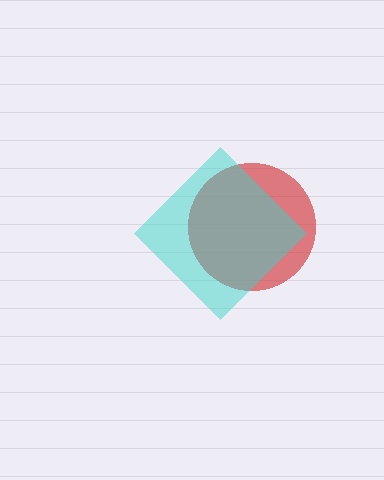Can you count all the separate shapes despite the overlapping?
Yes, there are 2 separate shapes.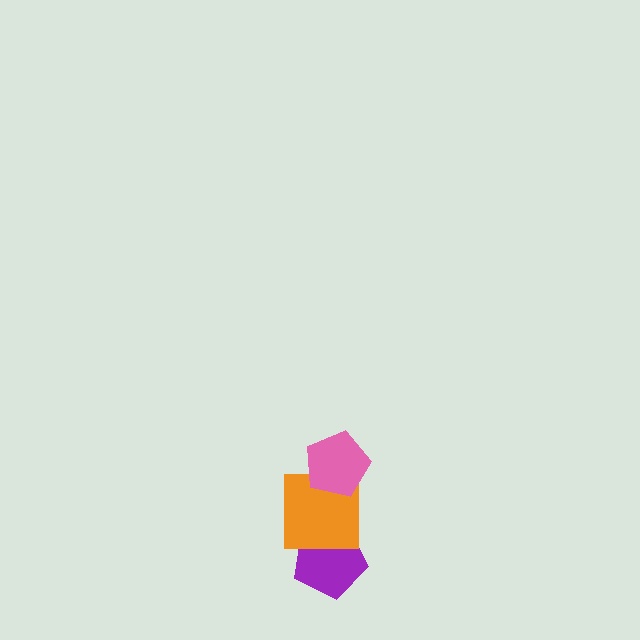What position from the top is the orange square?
The orange square is 2nd from the top.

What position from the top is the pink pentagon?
The pink pentagon is 1st from the top.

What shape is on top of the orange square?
The pink pentagon is on top of the orange square.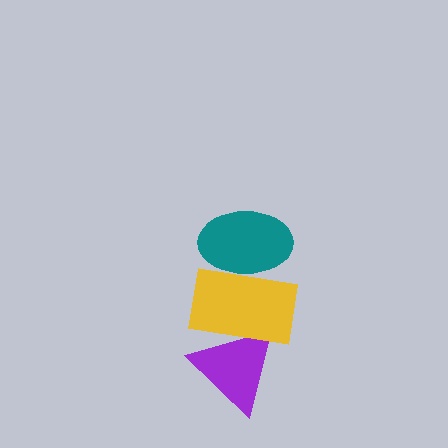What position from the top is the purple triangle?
The purple triangle is 3rd from the top.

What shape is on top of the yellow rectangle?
The teal ellipse is on top of the yellow rectangle.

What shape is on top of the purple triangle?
The yellow rectangle is on top of the purple triangle.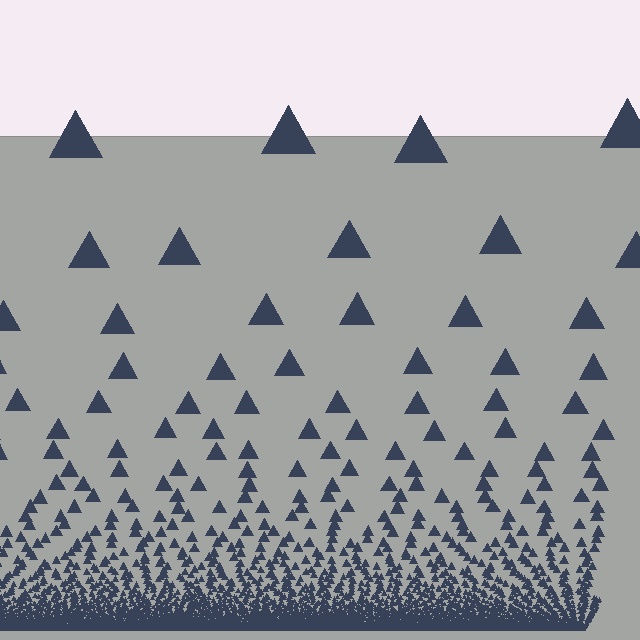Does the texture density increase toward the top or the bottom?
Density increases toward the bottom.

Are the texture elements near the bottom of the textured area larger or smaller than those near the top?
Smaller. The gradient is inverted — elements near the bottom are smaller and denser.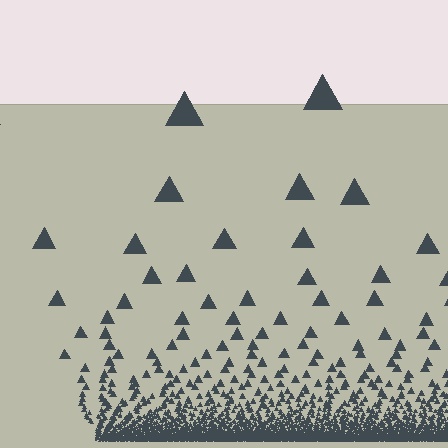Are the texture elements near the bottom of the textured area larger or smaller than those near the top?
Smaller. The gradient is inverted — elements near the bottom are smaller and denser.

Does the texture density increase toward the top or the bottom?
Density increases toward the bottom.